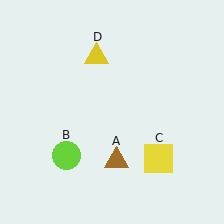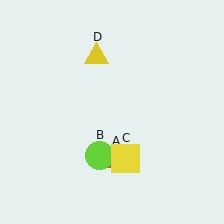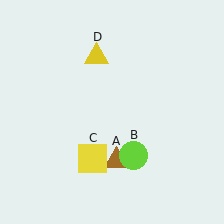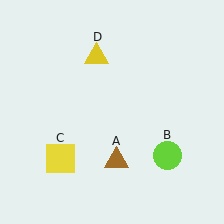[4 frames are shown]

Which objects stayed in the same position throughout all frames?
Brown triangle (object A) and yellow triangle (object D) remained stationary.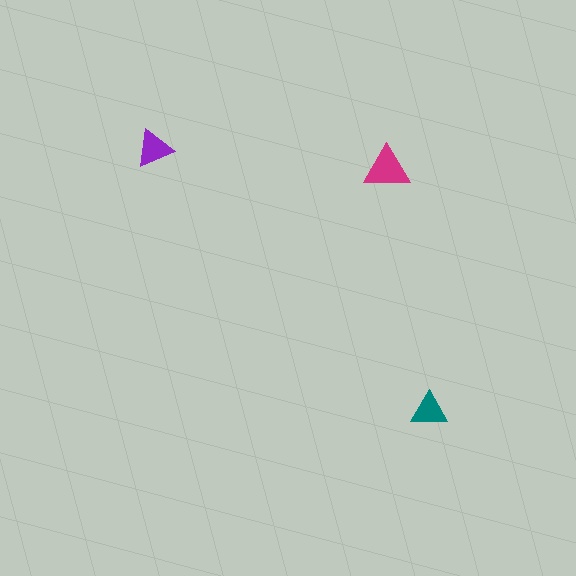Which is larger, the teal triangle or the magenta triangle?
The magenta one.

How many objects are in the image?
There are 3 objects in the image.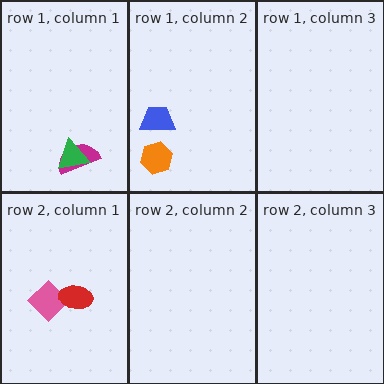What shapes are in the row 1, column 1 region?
The magenta semicircle, the green triangle.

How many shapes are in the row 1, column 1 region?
2.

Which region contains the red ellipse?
The row 2, column 1 region.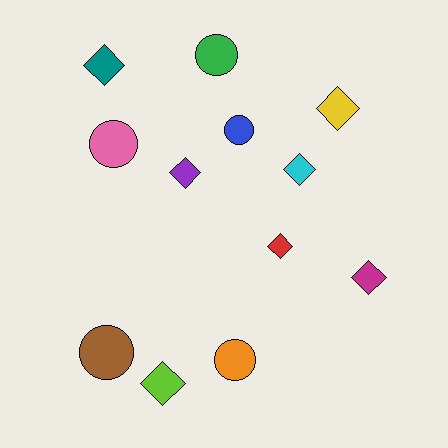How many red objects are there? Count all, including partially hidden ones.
There is 1 red object.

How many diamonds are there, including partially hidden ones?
There are 7 diamonds.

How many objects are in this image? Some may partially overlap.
There are 12 objects.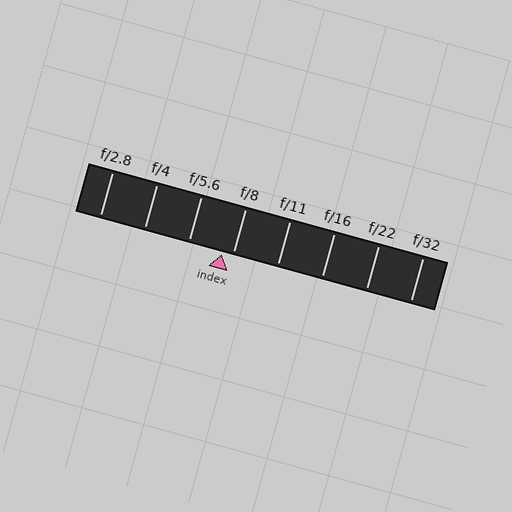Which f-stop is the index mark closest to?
The index mark is closest to f/8.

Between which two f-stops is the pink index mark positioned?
The index mark is between f/5.6 and f/8.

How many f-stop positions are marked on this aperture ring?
There are 8 f-stop positions marked.